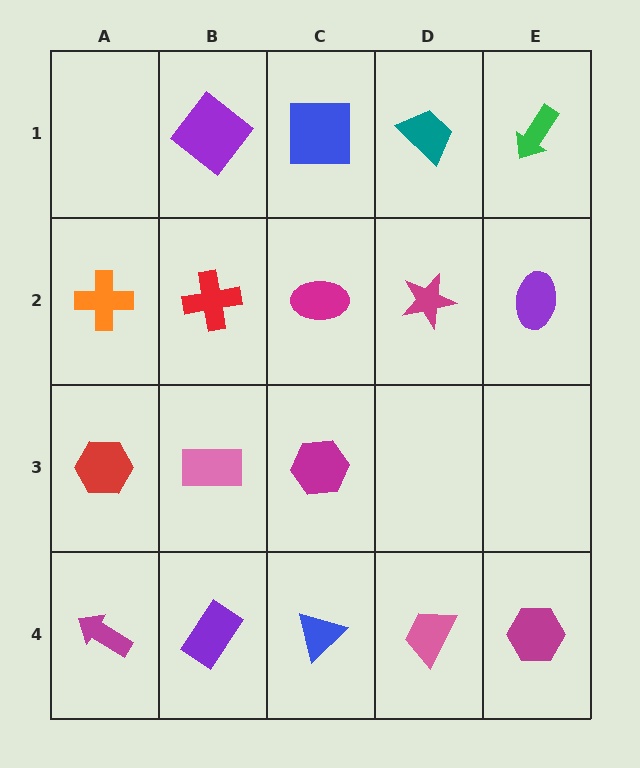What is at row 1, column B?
A purple diamond.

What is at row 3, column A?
A red hexagon.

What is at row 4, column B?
A purple rectangle.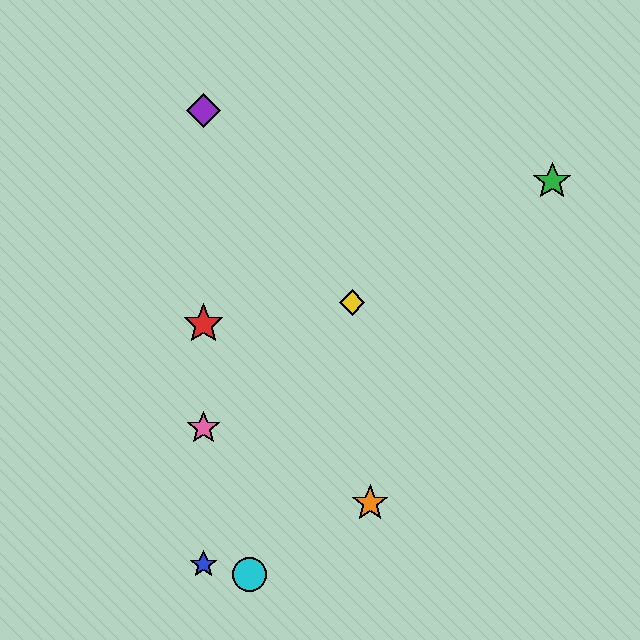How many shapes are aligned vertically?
4 shapes (the red star, the blue star, the purple diamond, the pink star) are aligned vertically.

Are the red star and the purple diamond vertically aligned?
Yes, both are at x≈204.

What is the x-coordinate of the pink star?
The pink star is at x≈204.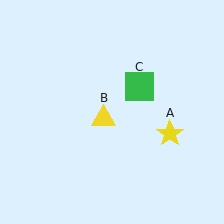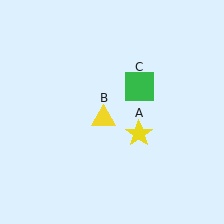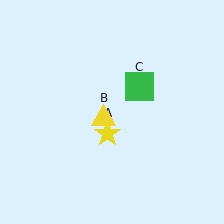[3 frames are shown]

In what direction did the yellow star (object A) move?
The yellow star (object A) moved left.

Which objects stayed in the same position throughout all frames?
Yellow triangle (object B) and green square (object C) remained stationary.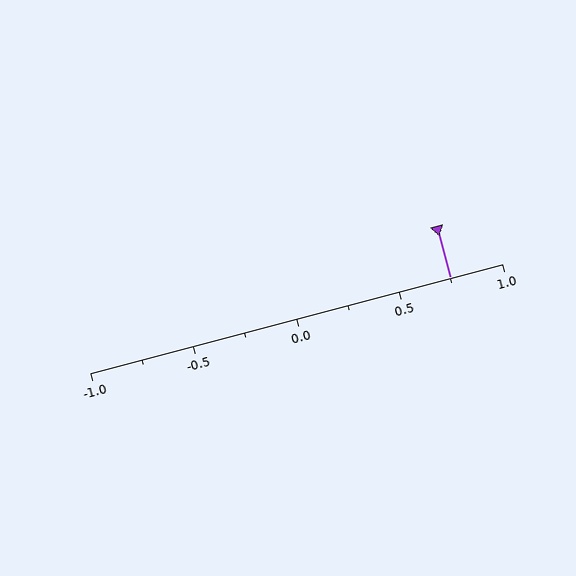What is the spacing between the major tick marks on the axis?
The major ticks are spaced 0.5 apart.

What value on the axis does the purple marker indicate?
The marker indicates approximately 0.75.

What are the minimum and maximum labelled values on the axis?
The axis runs from -1.0 to 1.0.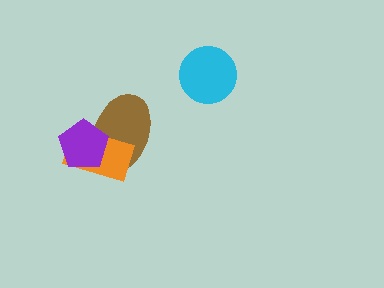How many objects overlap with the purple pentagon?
2 objects overlap with the purple pentagon.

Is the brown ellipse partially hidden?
Yes, it is partially covered by another shape.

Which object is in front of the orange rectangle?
The purple pentagon is in front of the orange rectangle.